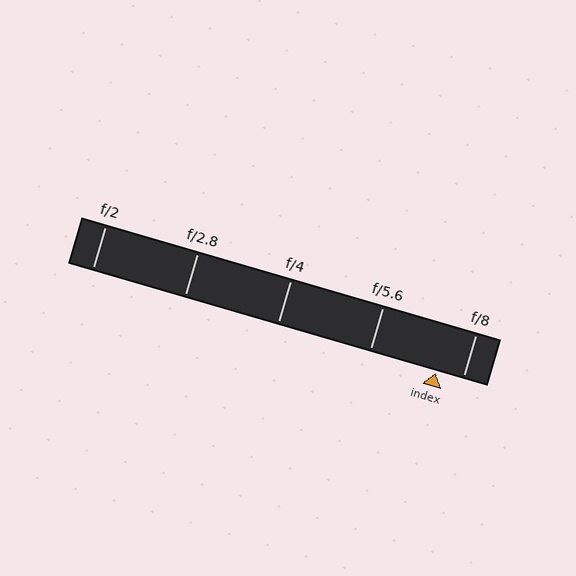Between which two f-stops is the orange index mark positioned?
The index mark is between f/5.6 and f/8.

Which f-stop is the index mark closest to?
The index mark is closest to f/8.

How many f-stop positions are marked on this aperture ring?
There are 5 f-stop positions marked.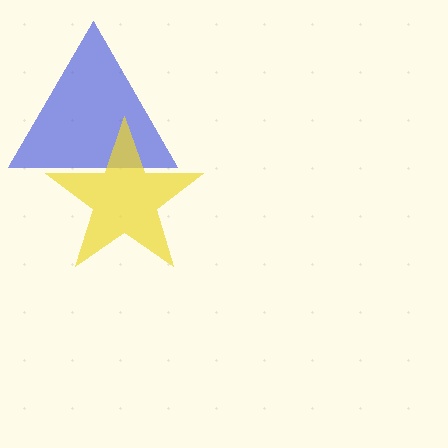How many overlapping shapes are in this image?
There are 2 overlapping shapes in the image.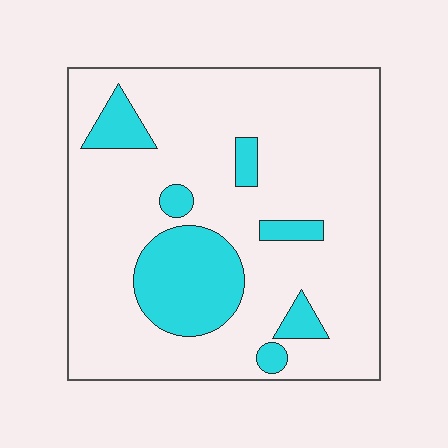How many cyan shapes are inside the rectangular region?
7.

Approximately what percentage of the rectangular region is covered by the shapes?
Approximately 20%.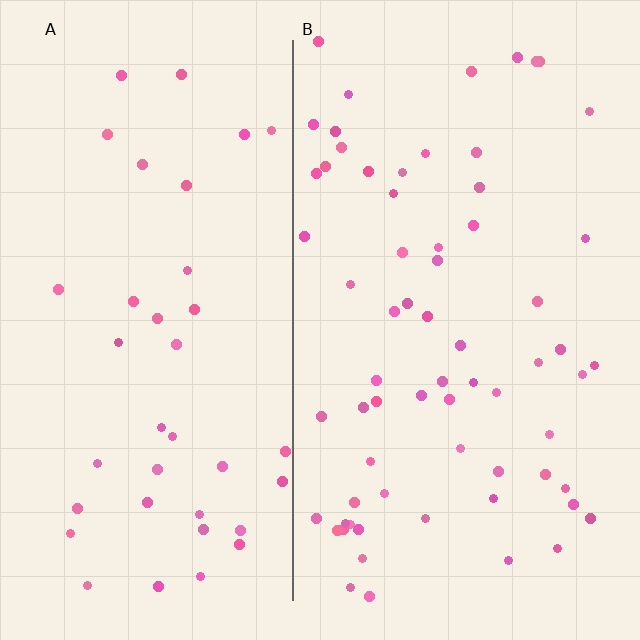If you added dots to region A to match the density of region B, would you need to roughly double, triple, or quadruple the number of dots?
Approximately double.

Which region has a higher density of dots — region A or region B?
B (the right).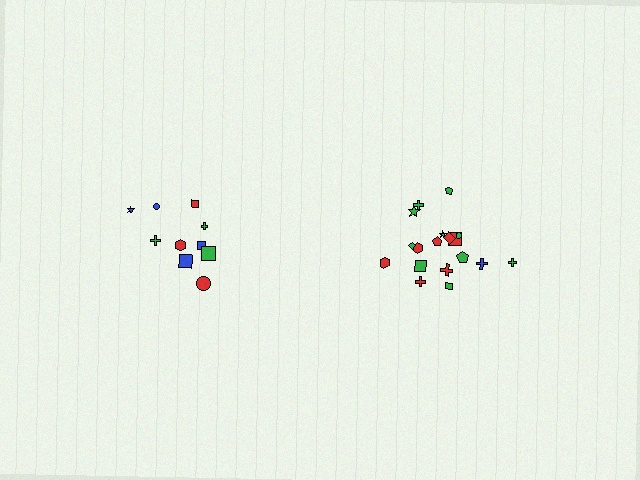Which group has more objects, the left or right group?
The right group.